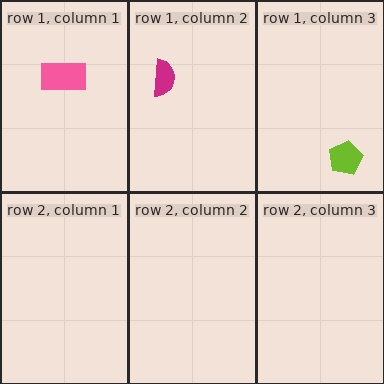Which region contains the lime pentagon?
The row 1, column 3 region.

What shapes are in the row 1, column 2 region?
The magenta semicircle.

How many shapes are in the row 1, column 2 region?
1.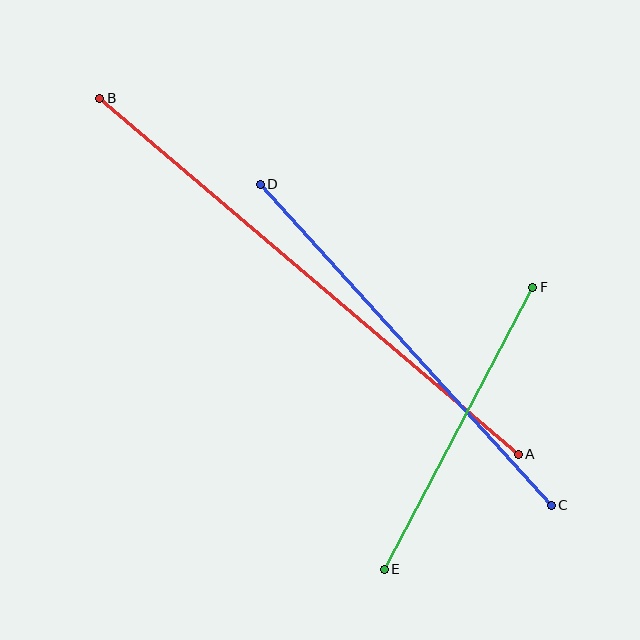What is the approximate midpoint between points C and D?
The midpoint is at approximately (406, 345) pixels.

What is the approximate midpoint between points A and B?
The midpoint is at approximately (309, 276) pixels.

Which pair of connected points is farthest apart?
Points A and B are farthest apart.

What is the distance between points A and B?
The distance is approximately 549 pixels.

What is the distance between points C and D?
The distance is approximately 433 pixels.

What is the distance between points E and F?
The distance is approximately 318 pixels.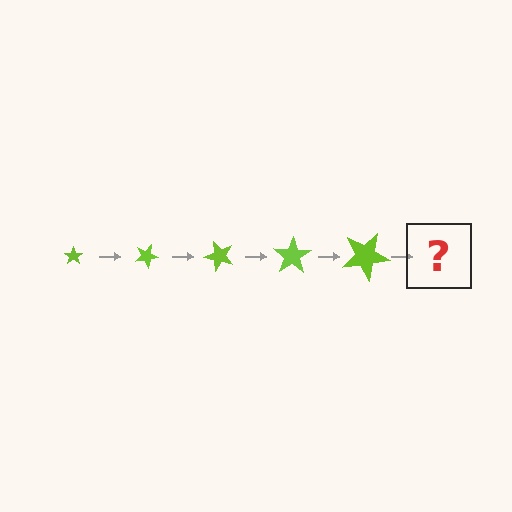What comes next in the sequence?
The next element should be a star, larger than the previous one and rotated 125 degrees from the start.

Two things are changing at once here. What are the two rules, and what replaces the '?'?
The two rules are that the star grows larger each step and it rotates 25 degrees each step. The '?' should be a star, larger than the previous one and rotated 125 degrees from the start.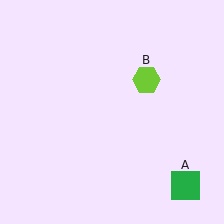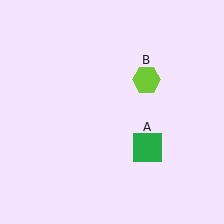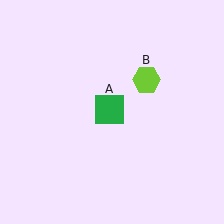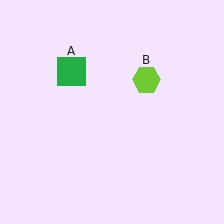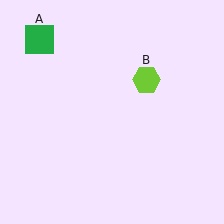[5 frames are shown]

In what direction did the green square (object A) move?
The green square (object A) moved up and to the left.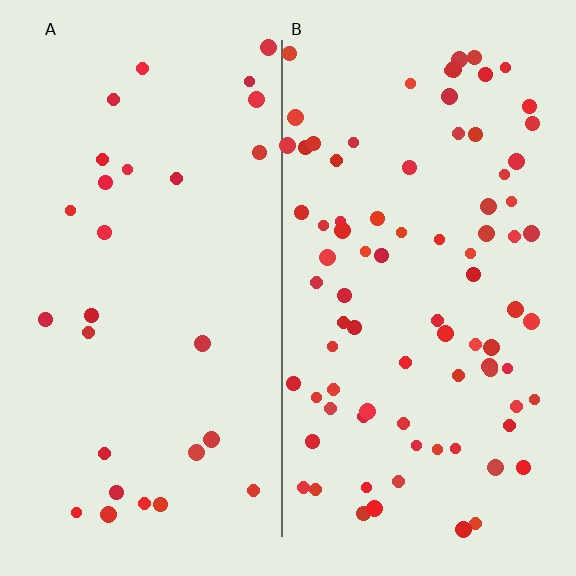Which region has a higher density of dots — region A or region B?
B (the right).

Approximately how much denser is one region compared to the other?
Approximately 3.0× — region B over region A.